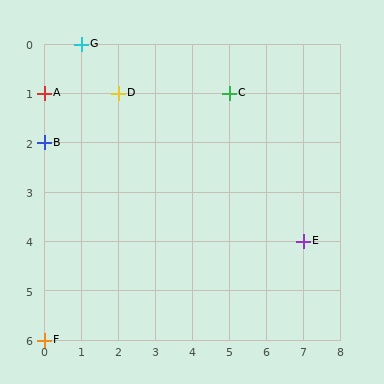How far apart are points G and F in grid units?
Points G and F are 1 column and 6 rows apart (about 6.1 grid units diagonally).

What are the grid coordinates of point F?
Point F is at grid coordinates (0, 6).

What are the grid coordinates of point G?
Point G is at grid coordinates (1, 0).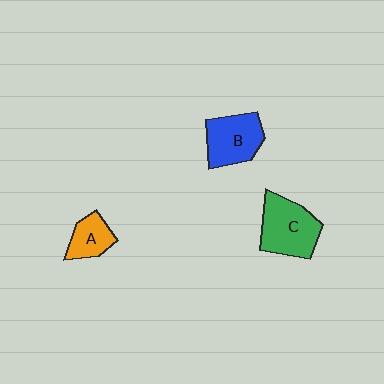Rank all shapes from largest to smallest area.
From largest to smallest: C (green), B (blue), A (orange).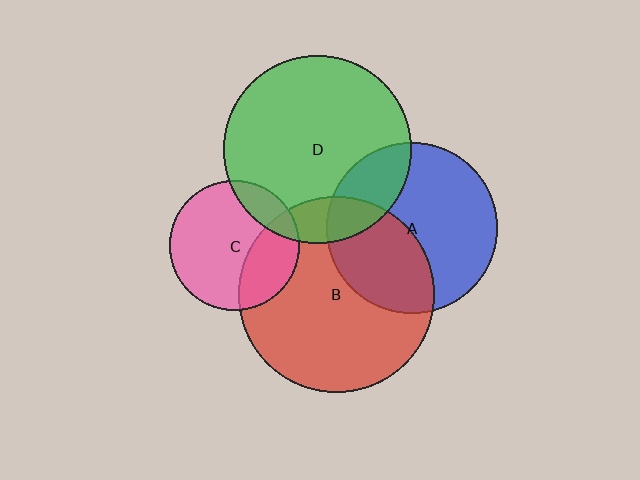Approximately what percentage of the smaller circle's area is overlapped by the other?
Approximately 30%.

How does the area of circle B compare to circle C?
Approximately 2.3 times.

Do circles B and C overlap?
Yes.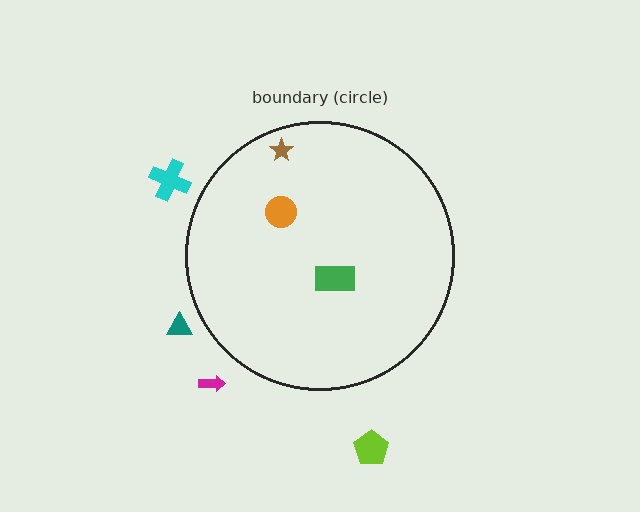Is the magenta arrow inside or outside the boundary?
Outside.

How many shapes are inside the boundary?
3 inside, 4 outside.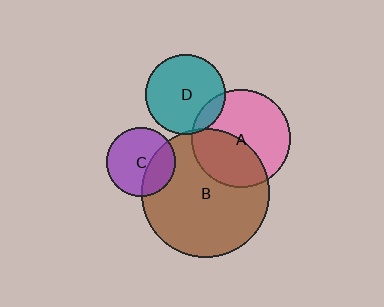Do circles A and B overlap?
Yes.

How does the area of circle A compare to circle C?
Approximately 2.0 times.